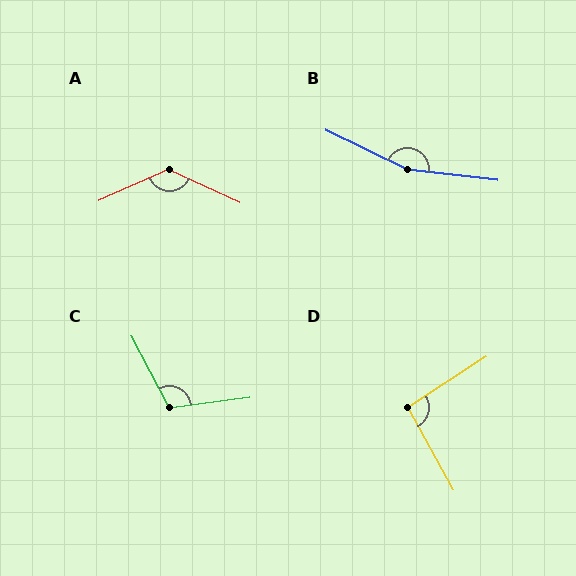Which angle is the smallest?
D, at approximately 94 degrees.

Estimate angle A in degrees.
Approximately 131 degrees.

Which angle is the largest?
B, at approximately 161 degrees.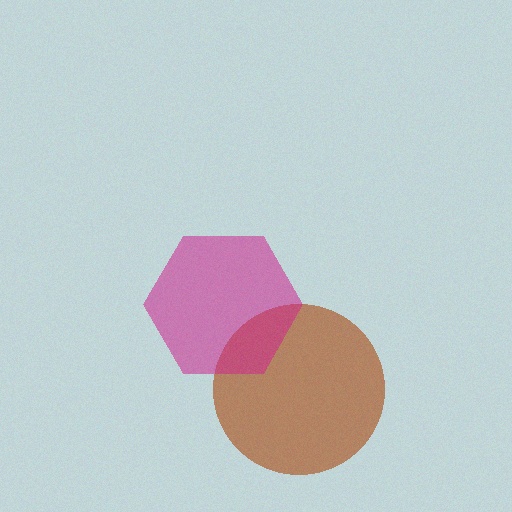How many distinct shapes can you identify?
There are 2 distinct shapes: a brown circle, a magenta hexagon.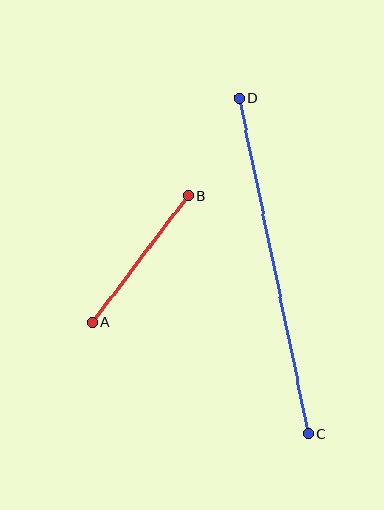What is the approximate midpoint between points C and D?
The midpoint is at approximately (274, 266) pixels.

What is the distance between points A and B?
The distance is approximately 159 pixels.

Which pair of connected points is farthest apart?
Points C and D are farthest apart.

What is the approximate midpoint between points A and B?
The midpoint is at approximately (140, 259) pixels.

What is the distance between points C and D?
The distance is approximately 343 pixels.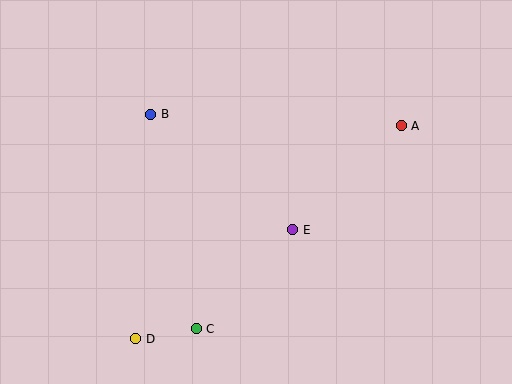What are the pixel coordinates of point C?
Point C is at (196, 329).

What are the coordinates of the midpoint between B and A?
The midpoint between B and A is at (276, 120).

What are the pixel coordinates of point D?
Point D is at (136, 339).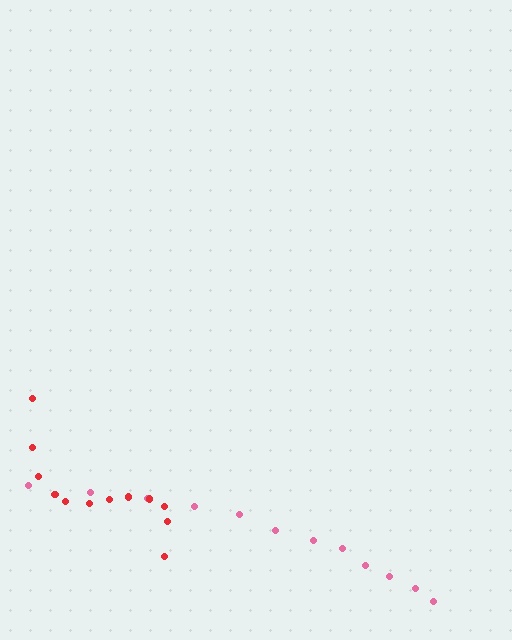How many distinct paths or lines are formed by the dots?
There are 2 distinct paths.